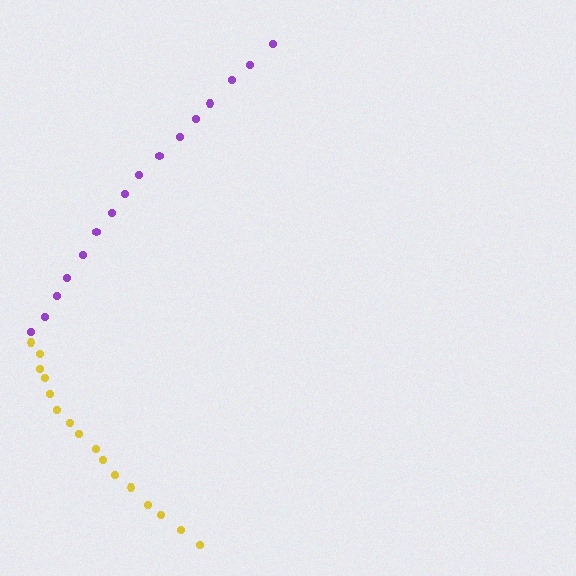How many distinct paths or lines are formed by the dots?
There are 2 distinct paths.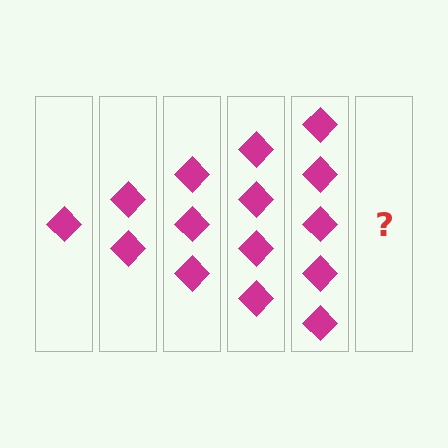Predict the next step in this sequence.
The next step is 6 diamonds.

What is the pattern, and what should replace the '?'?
The pattern is that each step adds one more diamond. The '?' should be 6 diamonds.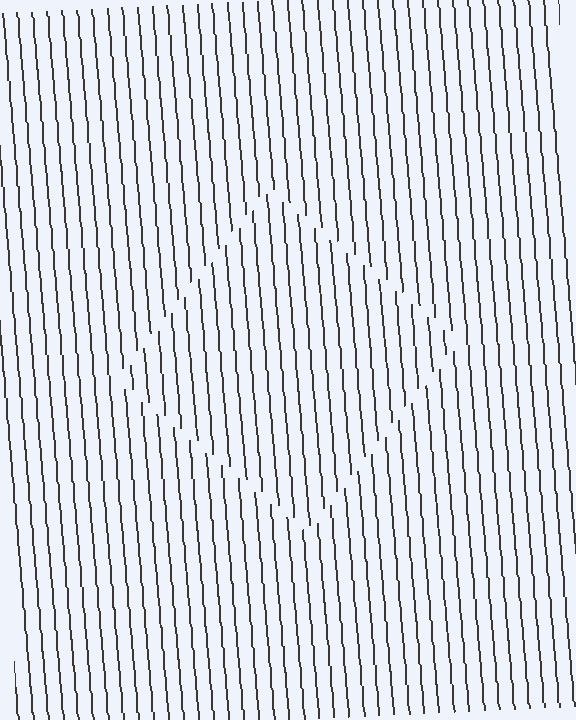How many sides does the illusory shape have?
4 sides — the line-ends trace a square.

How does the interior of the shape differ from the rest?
The interior of the shape contains the same grating, shifted by half a period — the contour is defined by the phase discontinuity where line-ends from the inner and outer gratings abut.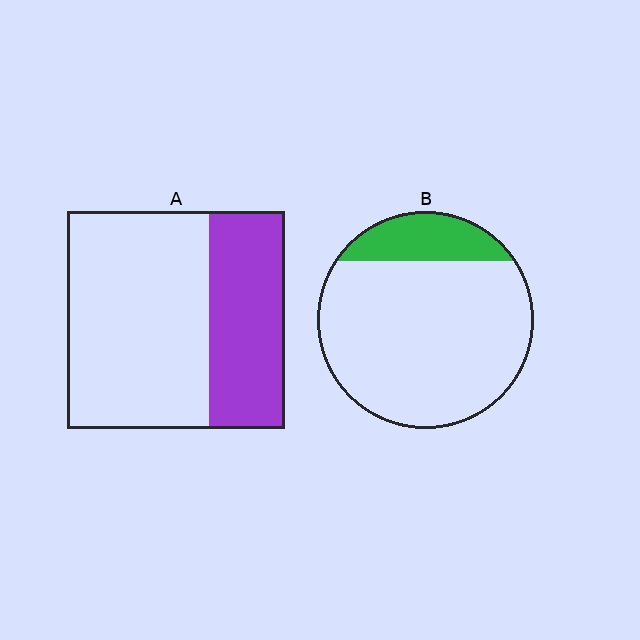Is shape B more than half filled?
No.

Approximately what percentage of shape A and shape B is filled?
A is approximately 35% and B is approximately 15%.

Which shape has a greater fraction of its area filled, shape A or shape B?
Shape A.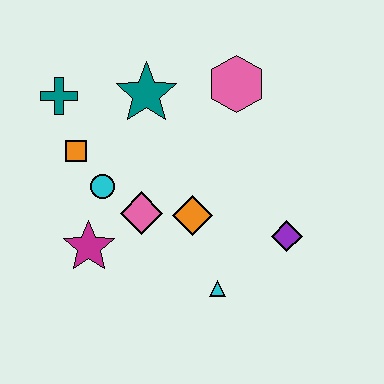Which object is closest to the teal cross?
The orange square is closest to the teal cross.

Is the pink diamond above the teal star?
No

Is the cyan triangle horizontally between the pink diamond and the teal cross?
No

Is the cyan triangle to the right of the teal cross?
Yes